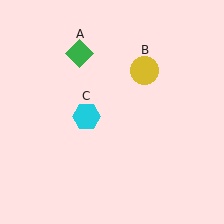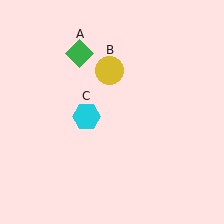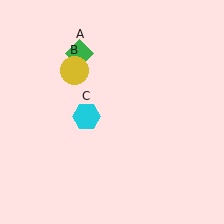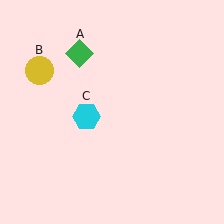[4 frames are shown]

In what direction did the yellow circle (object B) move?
The yellow circle (object B) moved left.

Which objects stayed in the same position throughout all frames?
Green diamond (object A) and cyan hexagon (object C) remained stationary.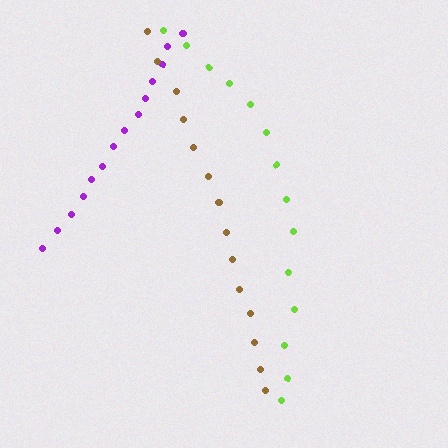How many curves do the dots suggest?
There are 3 distinct paths.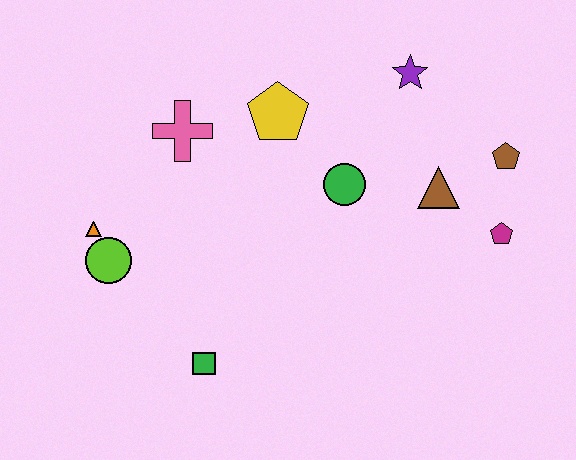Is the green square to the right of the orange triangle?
Yes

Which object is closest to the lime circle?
The orange triangle is closest to the lime circle.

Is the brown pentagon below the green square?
No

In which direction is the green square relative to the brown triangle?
The green square is to the left of the brown triangle.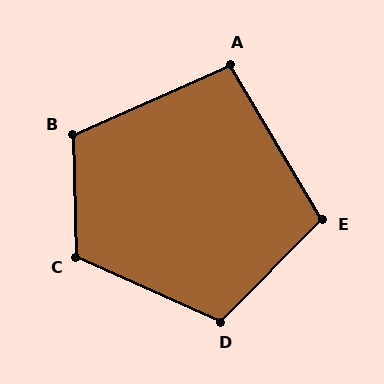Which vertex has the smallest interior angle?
A, at approximately 97 degrees.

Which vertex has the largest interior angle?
C, at approximately 116 degrees.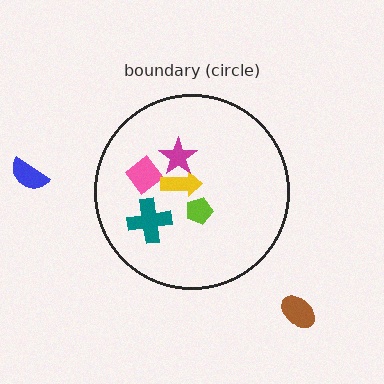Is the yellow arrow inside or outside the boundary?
Inside.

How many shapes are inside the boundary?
5 inside, 2 outside.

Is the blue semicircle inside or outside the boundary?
Outside.